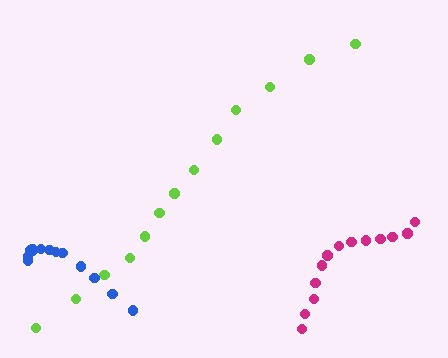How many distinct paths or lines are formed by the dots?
There are 3 distinct paths.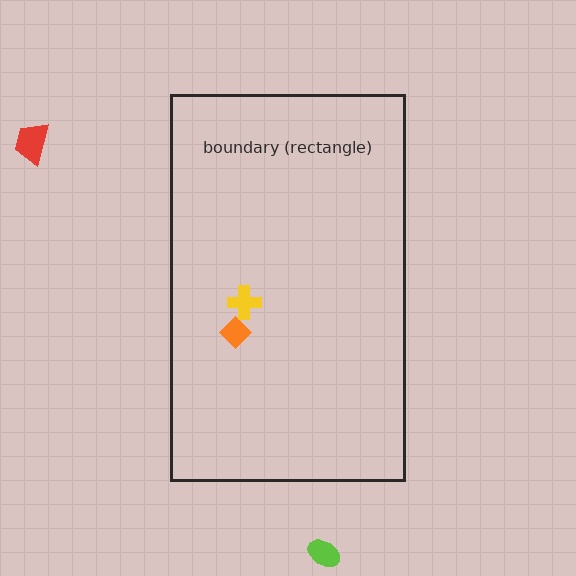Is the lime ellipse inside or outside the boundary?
Outside.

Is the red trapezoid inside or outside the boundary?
Outside.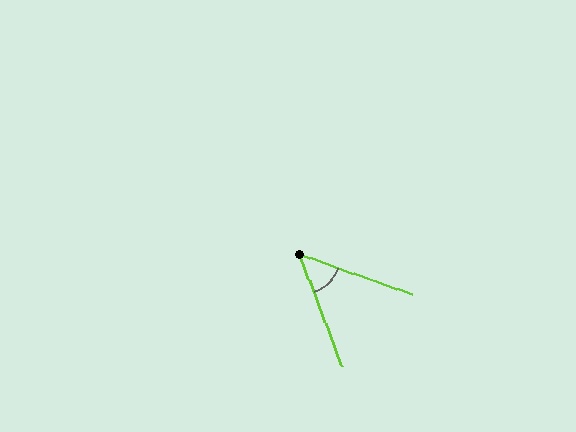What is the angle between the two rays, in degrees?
Approximately 50 degrees.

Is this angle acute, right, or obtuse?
It is acute.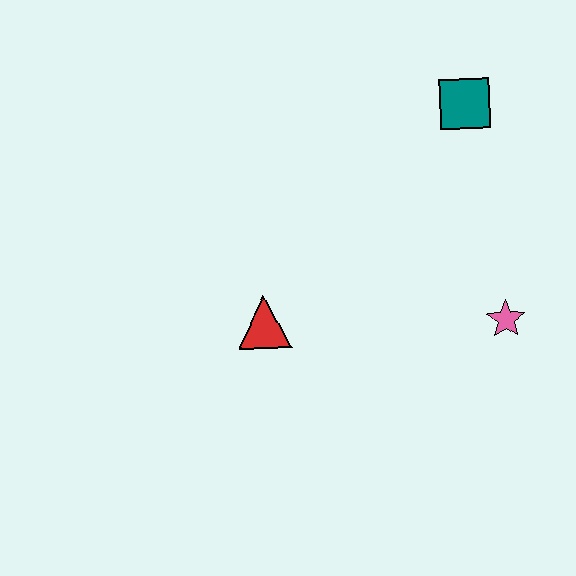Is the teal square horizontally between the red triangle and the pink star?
Yes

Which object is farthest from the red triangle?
The teal square is farthest from the red triangle.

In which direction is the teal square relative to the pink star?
The teal square is above the pink star.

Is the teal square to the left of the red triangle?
No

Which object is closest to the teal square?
The pink star is closest to the teal square.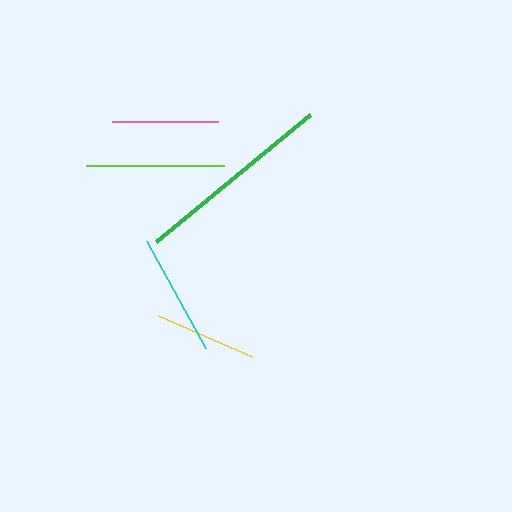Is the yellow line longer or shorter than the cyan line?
The cyan line is longer than the yellow line.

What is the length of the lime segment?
The lime segment is approximately 137 pixels long.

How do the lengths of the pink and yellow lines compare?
The pink and yellow lines are approximately the same length.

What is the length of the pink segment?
The pink segment is approximately 106 pixels long.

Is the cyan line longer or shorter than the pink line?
The cyan line is longer than the pink line.